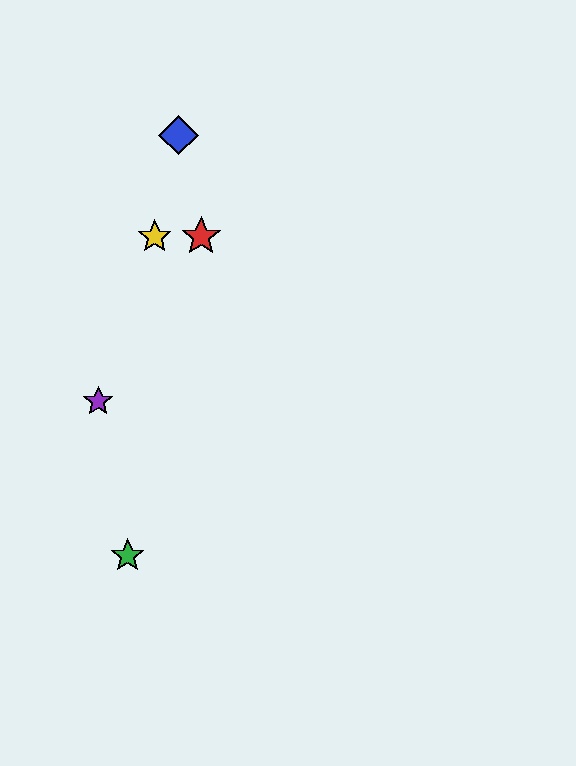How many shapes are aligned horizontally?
2 shapes (the red star, the yellow star) are aligned horizontally.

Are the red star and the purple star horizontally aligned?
No, the red star is at y≈237 and the purple star is at y≈401.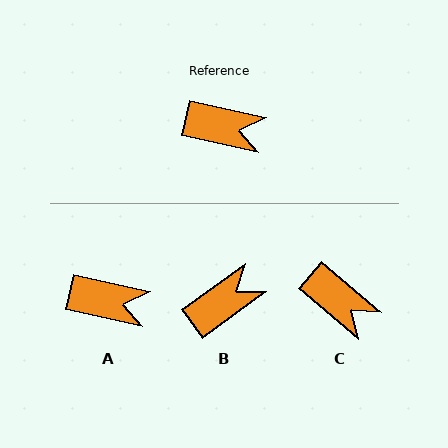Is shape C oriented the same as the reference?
No, it is off by about 28 degrees.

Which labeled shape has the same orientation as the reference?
A.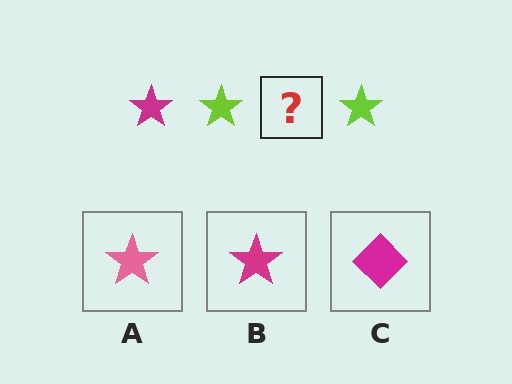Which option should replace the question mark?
Option B.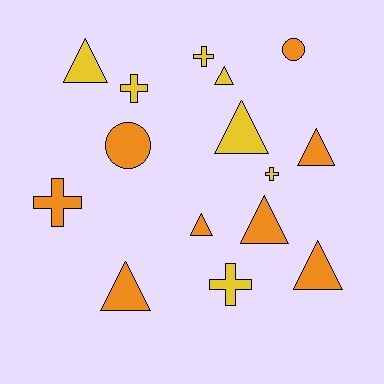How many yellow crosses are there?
There are 4 yellow crosses.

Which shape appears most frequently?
Triangle, with 8 objects.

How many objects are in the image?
There are 15 objects.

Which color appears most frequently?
Orange, with 8 objects.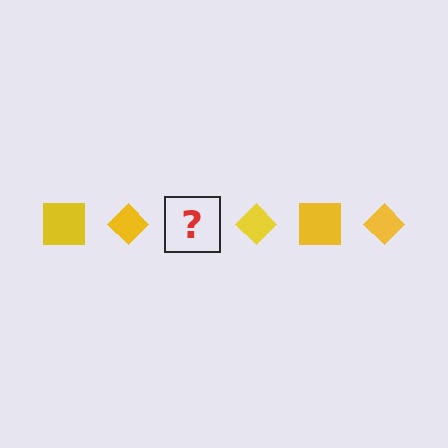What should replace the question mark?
The question mark should be replaced with a yellow square.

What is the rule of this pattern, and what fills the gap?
The rule is that the pattern cycles through square, diamond shapes in yellow. The gap should be filled with a yellow square.